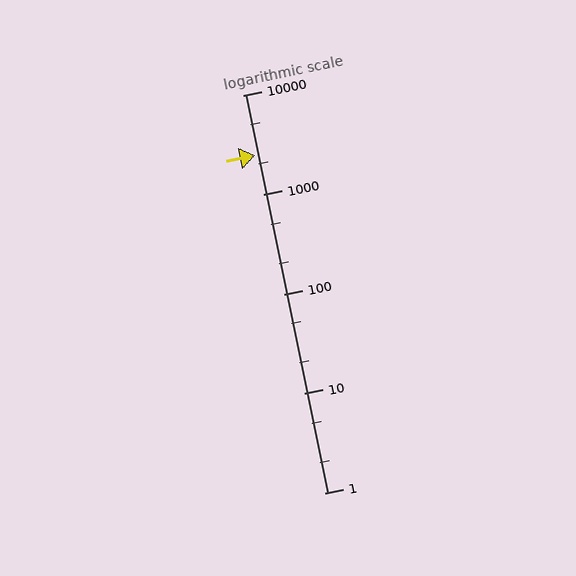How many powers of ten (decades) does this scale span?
The scale spans 4 decades, from 1 to 10000.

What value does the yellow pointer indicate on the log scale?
The pointer indicates approximately 2500.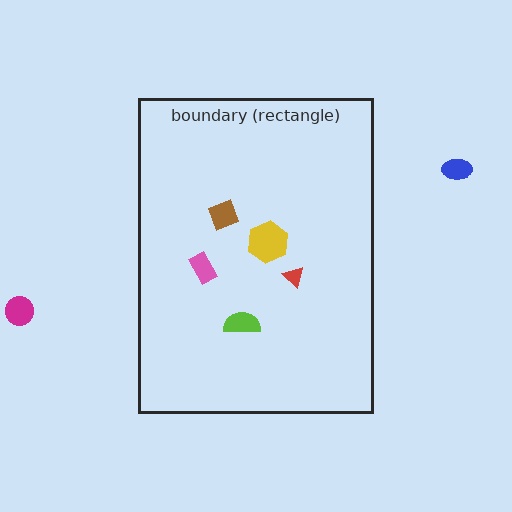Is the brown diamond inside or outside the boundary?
Inside.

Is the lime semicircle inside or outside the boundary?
Inside.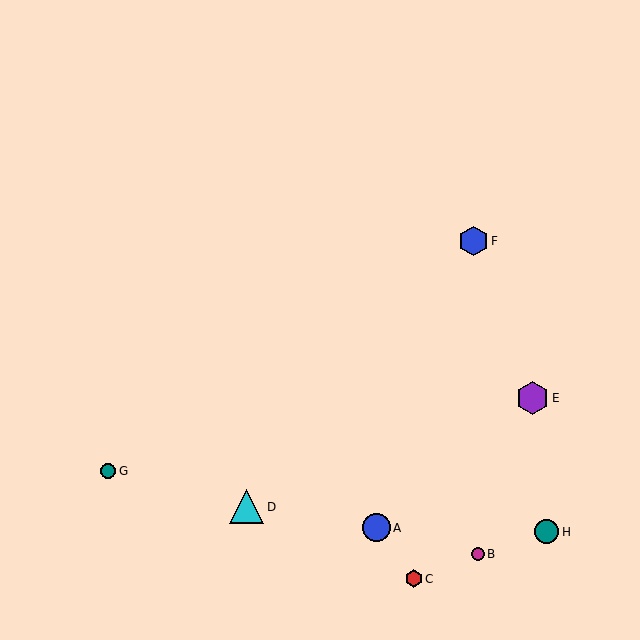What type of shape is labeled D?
Shape D is a cyan triangle.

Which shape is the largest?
The cyan triangle (labeled D) is the largest.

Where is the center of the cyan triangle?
The center of the cyan triangle is at (246, 507).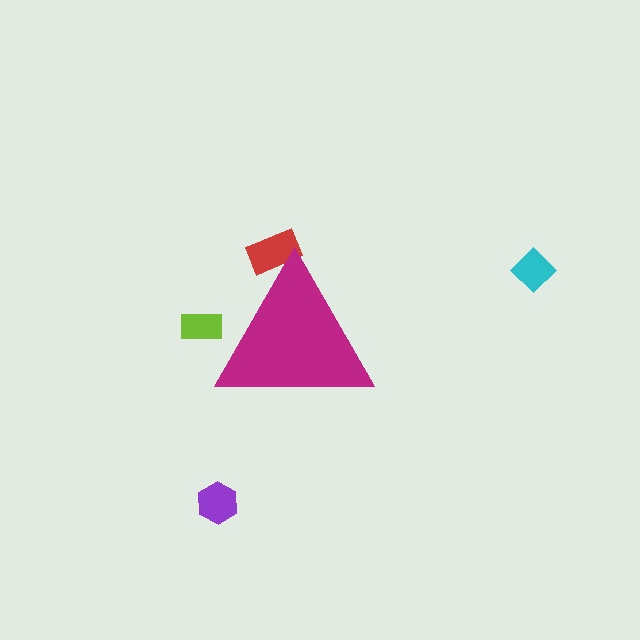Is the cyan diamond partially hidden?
No, the cyan diamond is fully visible.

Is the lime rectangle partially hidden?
Yes, the lime rectangle is partially hidden behind the magenta triangle.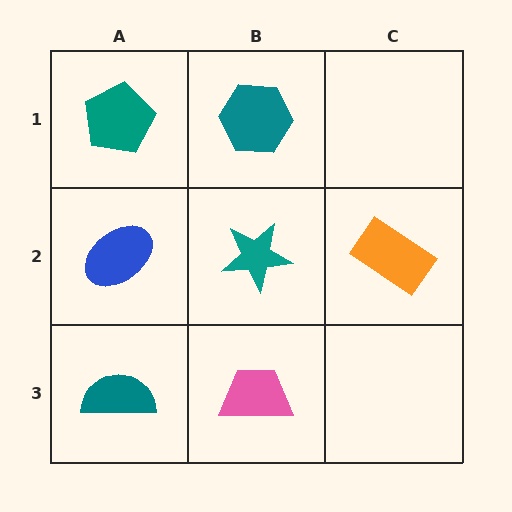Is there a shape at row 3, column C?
No, that cell is empty.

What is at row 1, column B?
A teal hexagon.